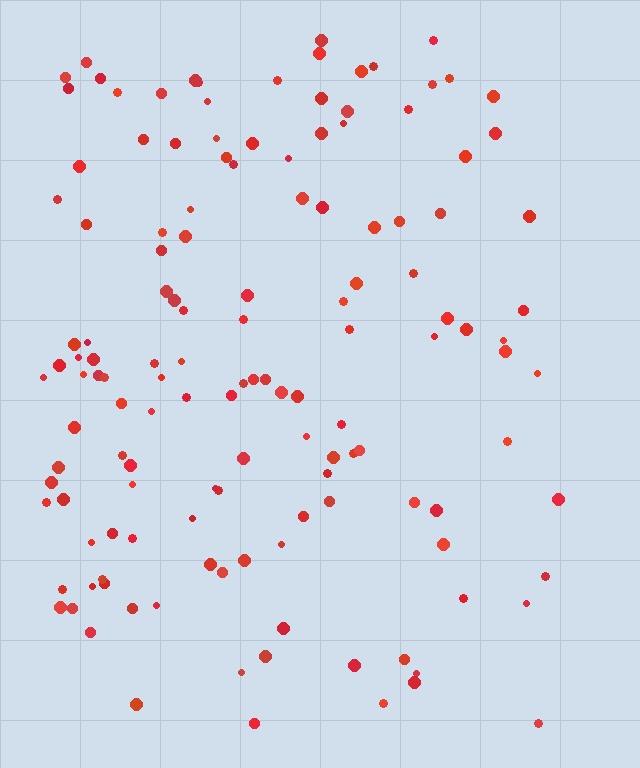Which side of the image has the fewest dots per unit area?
The right.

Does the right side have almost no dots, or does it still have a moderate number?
Still a moderate number, just noticeably fewer than the left.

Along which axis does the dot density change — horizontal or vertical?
Horizontal.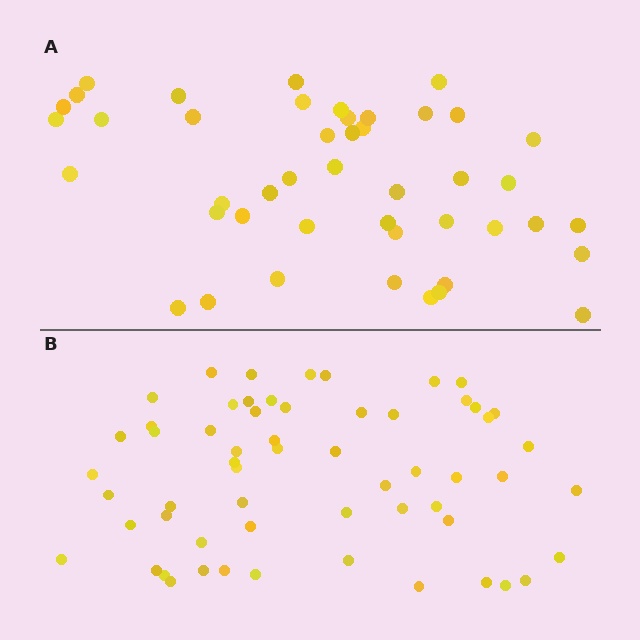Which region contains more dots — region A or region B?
Region B (the bottom region) has more dots.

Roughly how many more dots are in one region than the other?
Region B has approximately 15 more dots than region A.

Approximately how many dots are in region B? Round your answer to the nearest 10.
About 60 dots. (The exact count is 59, which rounds to 60.)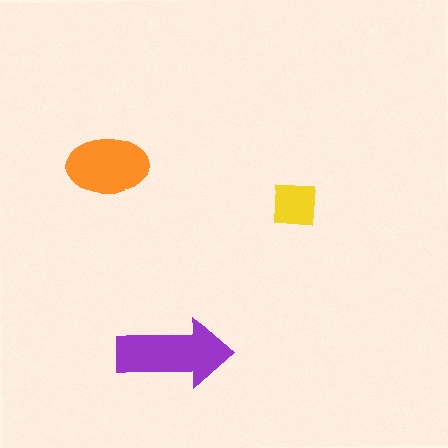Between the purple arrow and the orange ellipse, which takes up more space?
The purple arrow.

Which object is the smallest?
The yellow square.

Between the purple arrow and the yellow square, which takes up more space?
The purple arrow.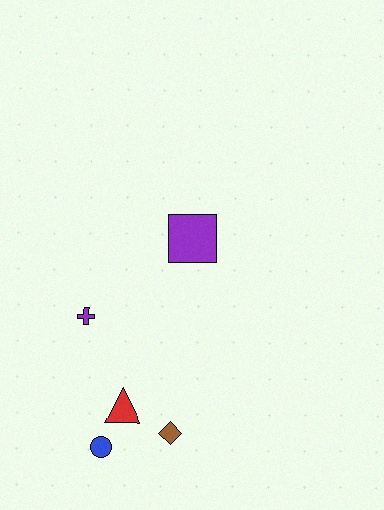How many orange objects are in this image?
There are no orange objects.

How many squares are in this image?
There is 1 square.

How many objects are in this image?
There are 5 objects.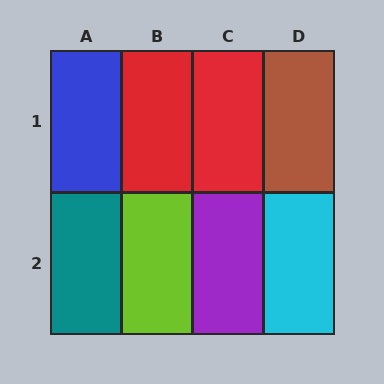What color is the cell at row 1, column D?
Brown.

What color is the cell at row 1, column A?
Blue.